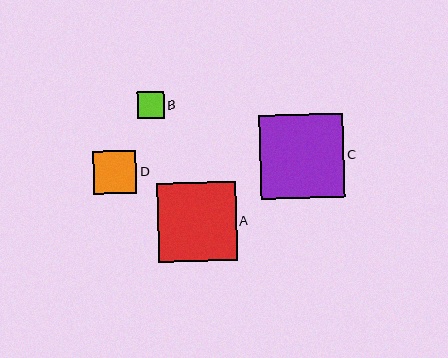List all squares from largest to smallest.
From largest to smallest: C, A, D, B.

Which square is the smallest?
Square B is the smallest with a size of approximately 27 pixels.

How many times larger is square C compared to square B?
Square C is approximately 3.1 times the size of square B.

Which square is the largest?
Square C is the largest with a size of approximately 84 pixels.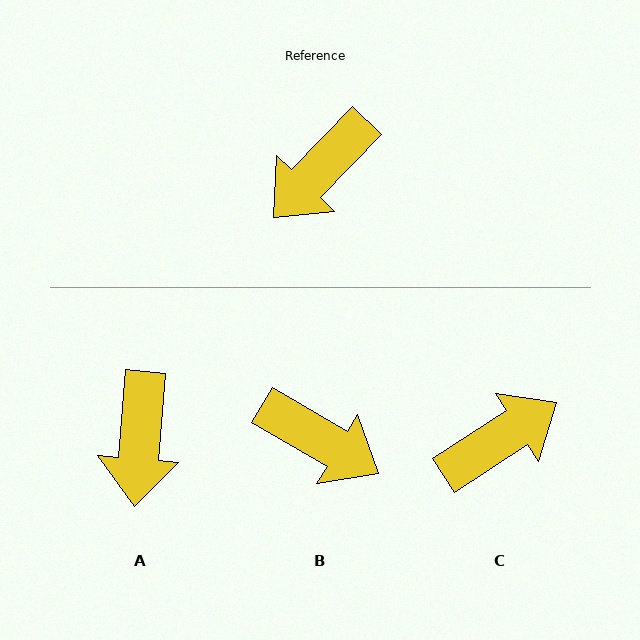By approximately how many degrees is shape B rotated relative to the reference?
Approximately 104 degrees counter-clockwise.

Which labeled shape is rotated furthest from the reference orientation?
C, about 167 degrees away.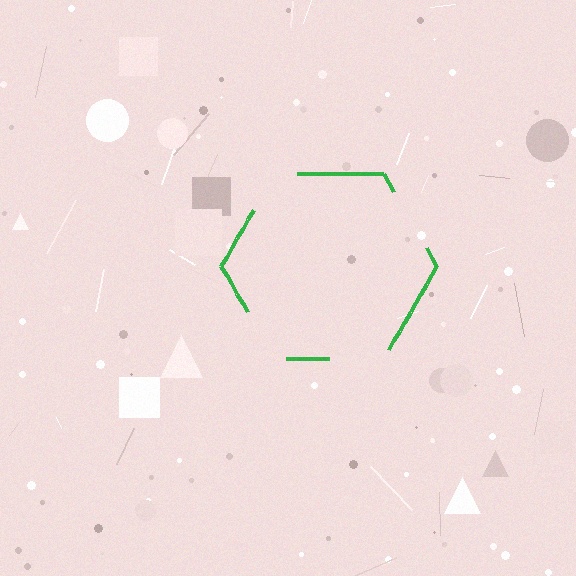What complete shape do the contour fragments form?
The contour fragments form a hexagon.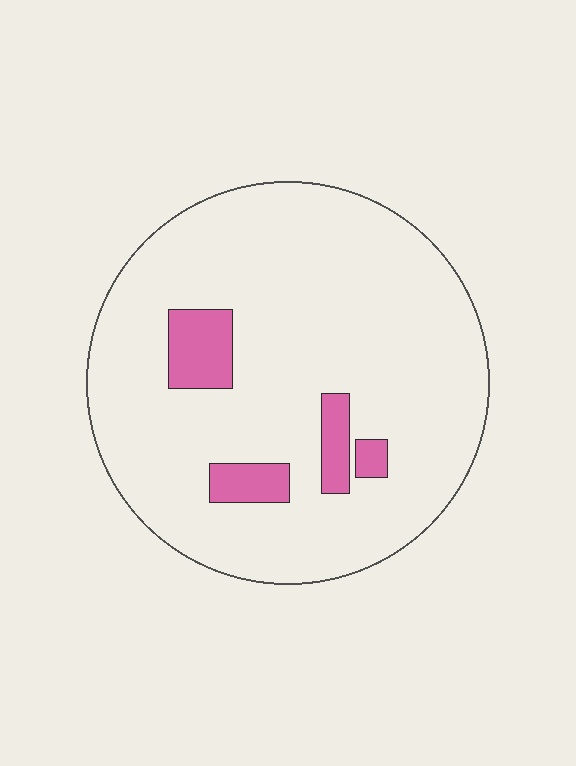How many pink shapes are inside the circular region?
4.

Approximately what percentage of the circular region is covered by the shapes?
Approximately 10%.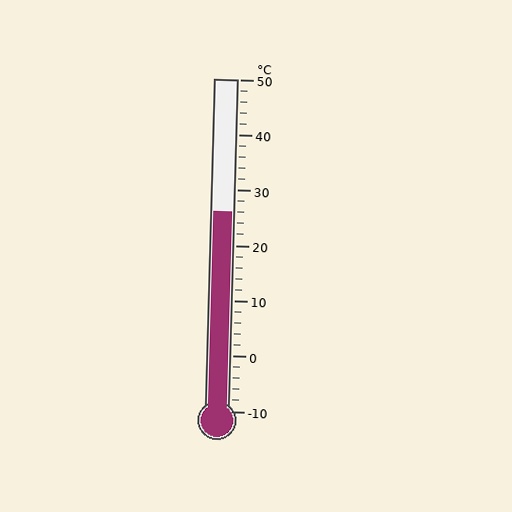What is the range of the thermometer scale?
The thermometer scale ranges from -10°C to 50°C.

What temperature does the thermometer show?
The thermometer shows approximately 26°C.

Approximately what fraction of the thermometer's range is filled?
The thermometer is filled to approximately 60% of its range.